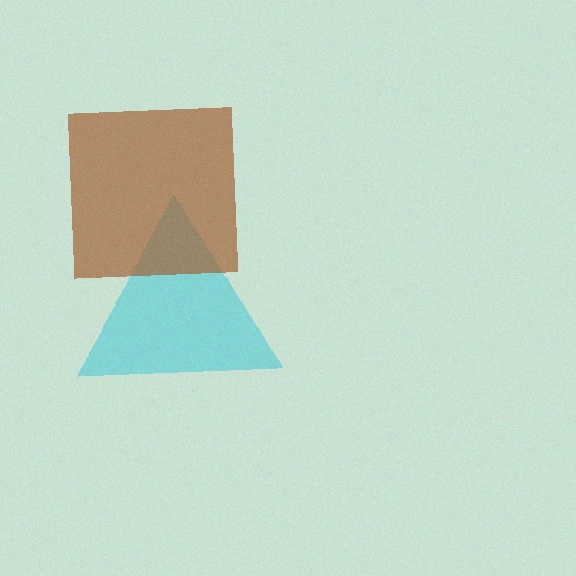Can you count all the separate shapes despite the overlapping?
Yes, there are 2 separate shapes.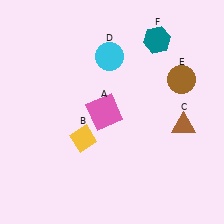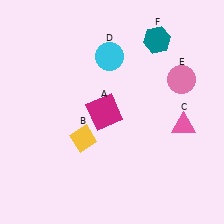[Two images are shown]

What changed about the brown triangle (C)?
In Image 1, C is brown. In Image 2, it changed to pink.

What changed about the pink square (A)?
In Image 1, A is pink. In Image 2, it changed to magenta.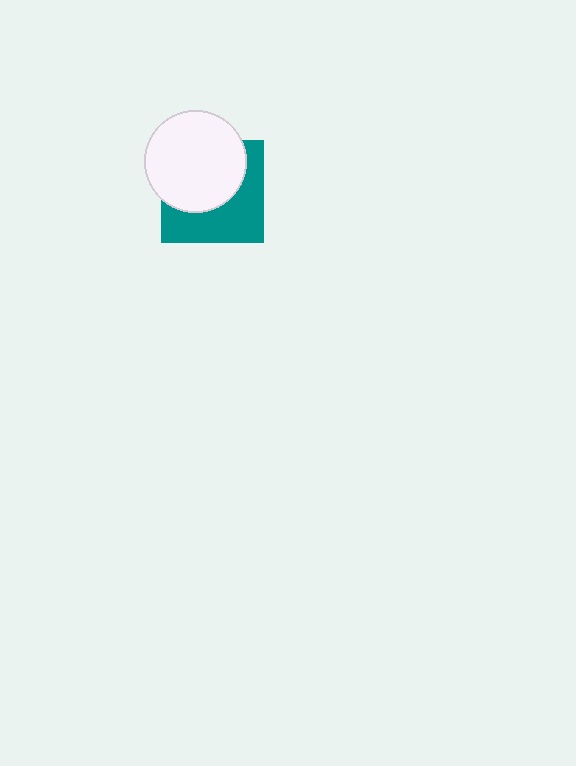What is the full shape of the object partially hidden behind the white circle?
The partially hidden object is a teal square.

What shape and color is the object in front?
The object in front is a white circle.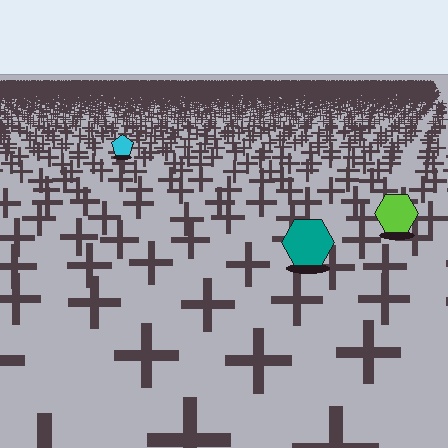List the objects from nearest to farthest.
From nearest to farthest: the teal hexagon, the lime hexagon, the cyan pentagon.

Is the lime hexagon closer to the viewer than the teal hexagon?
No. The teal hexagon is closer — you can tell from the texture gradient: the ground texture is coarser near it.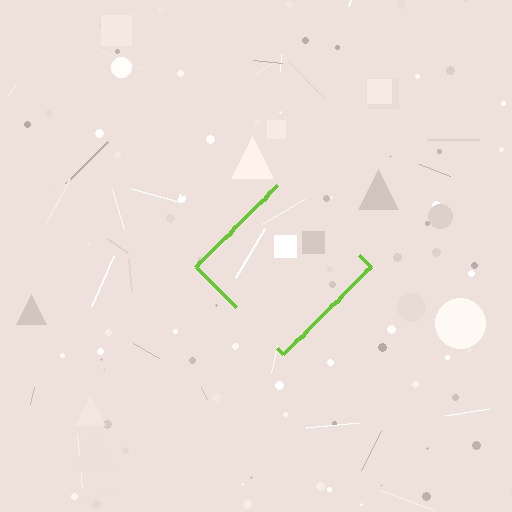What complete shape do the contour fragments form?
The contour fragments form a diamond.